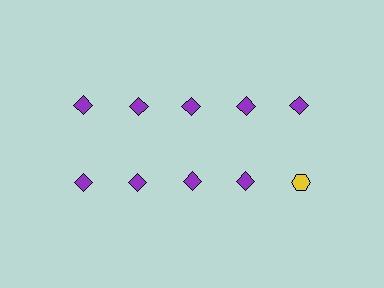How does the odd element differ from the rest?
It differs in both color (yellow instead of purple) and shape (hexagon instead of diamond).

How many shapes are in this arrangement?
There are 10 shapes arranged in a grid pattern.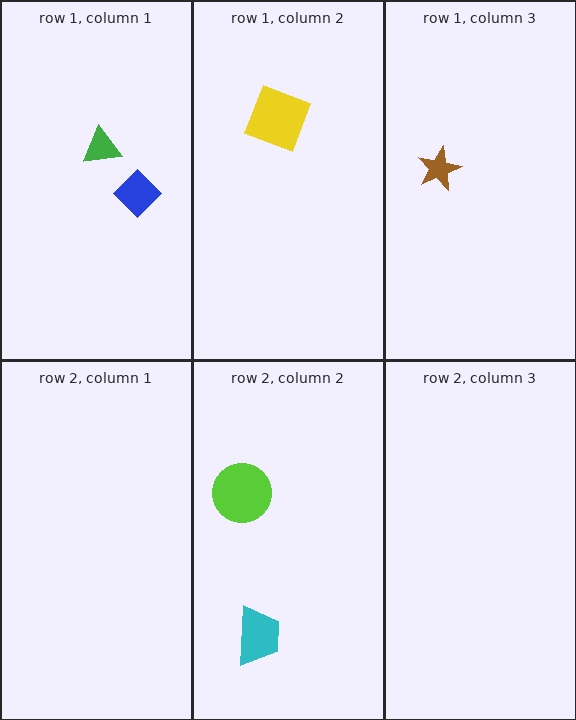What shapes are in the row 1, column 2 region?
The yellow square.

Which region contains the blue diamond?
The row 1, column 1 region.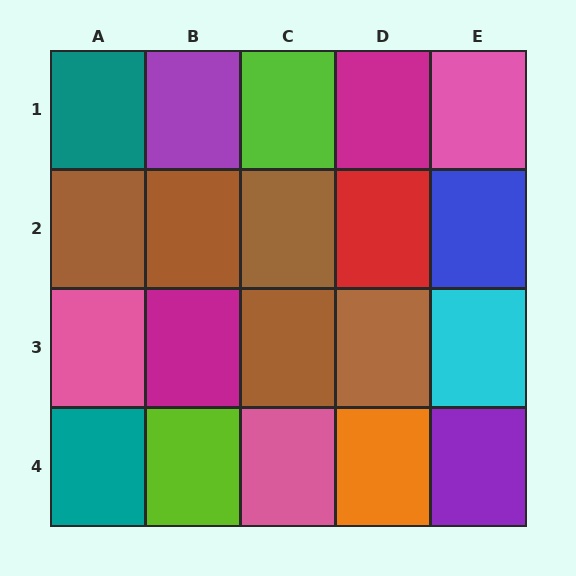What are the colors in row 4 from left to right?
Teal, lime, pink, orange, purple.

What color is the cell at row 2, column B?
Brown.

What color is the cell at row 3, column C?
Brown.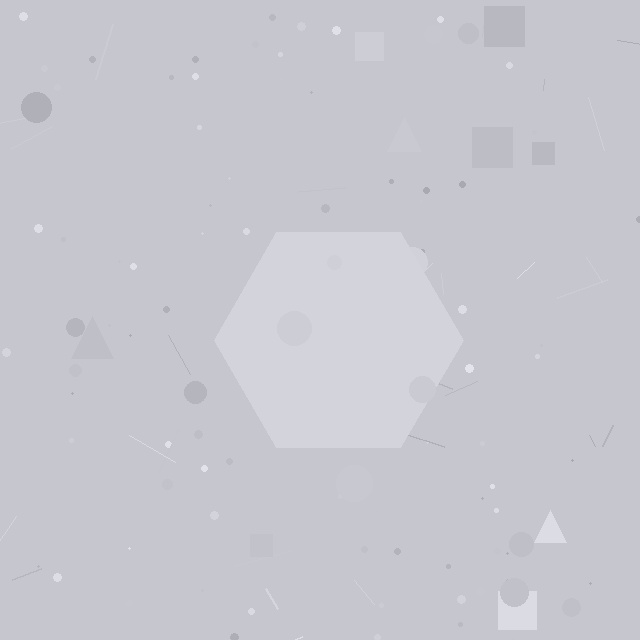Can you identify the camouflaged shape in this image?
The camouflaged shape is a hexagon.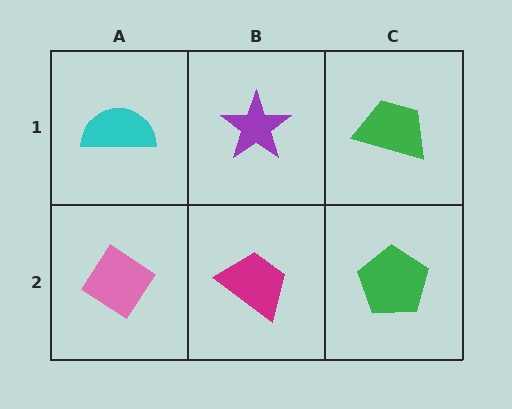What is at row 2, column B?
A magenta trapezoid.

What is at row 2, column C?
A green pentagon.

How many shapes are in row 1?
3 shapes.